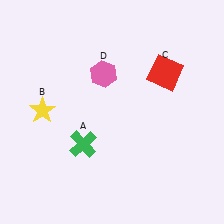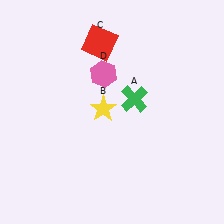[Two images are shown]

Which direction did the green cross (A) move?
The green cross (A) moved right.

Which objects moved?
The objects that moved are: the green cross (A), the yellow star (B), the red square (C).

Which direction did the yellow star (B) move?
The yellow star (B) moved right.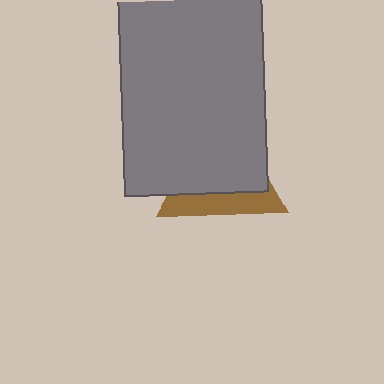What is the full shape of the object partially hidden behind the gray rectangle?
The partially hidden object is a brown triangle.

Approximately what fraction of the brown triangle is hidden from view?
Roughly 68% of the brown triangle is hidden behind the gray rectangle.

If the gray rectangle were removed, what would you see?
You would see the complete brown triangle.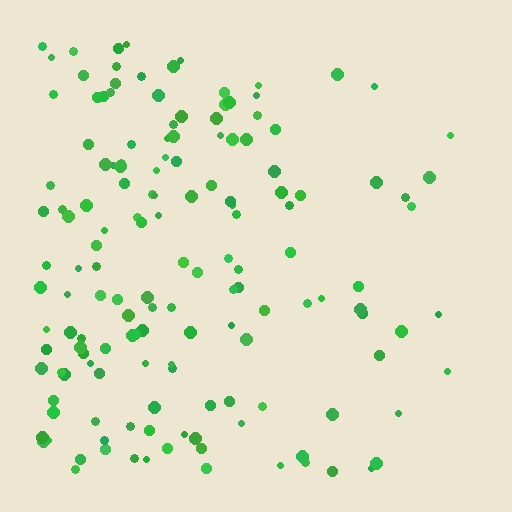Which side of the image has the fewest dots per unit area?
The right.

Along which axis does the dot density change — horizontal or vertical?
Horizontal.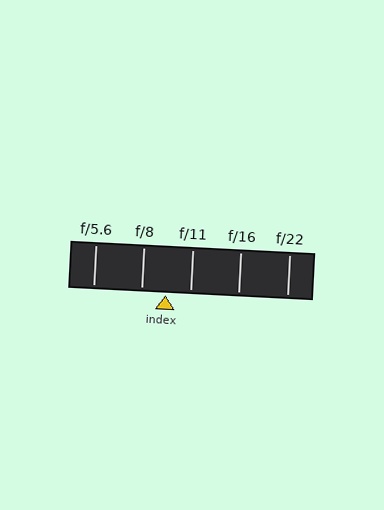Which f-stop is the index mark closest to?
The index mark is closest to f/8.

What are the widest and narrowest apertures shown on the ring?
The widest aperture shown is f/5.6 and the narrowest is f/22.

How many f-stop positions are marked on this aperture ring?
There are 5 f-stop positions marked.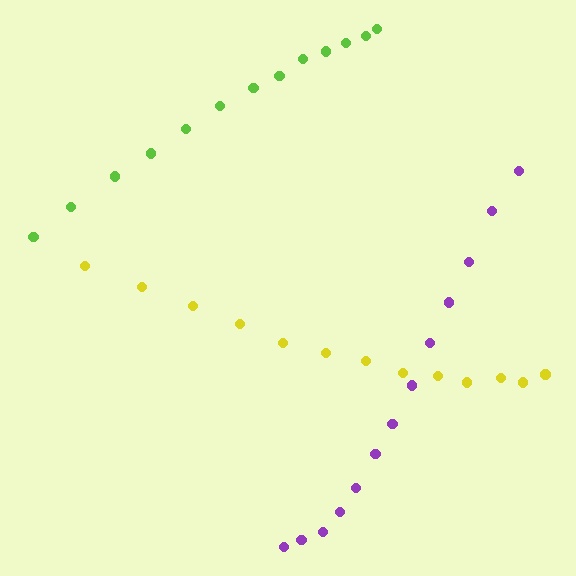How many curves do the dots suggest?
There are 3 distinct paths.